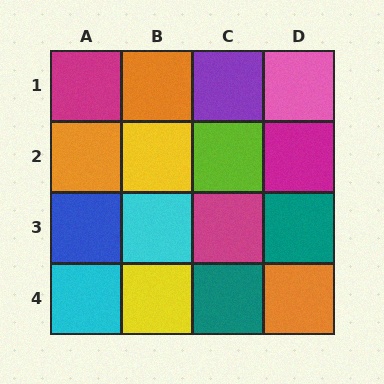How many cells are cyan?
2 cells are cyan.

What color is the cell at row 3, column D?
Teal.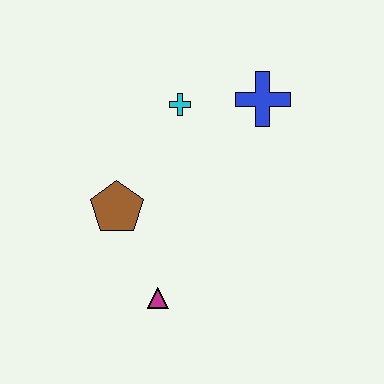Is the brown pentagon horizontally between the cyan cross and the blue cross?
No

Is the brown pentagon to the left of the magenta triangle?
Yes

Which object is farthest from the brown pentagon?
The blue cross is farthest from the brown pentagon.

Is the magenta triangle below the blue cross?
Yes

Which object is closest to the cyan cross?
The blue cross is closest to the cyan cross.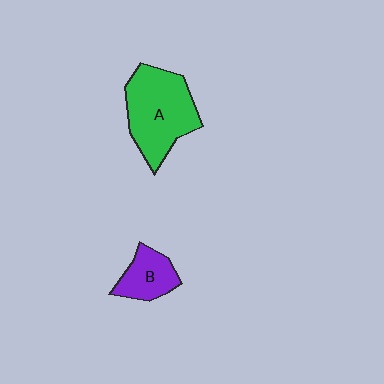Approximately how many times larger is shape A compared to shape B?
Approximately 2.2 times.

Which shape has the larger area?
Shape A (green).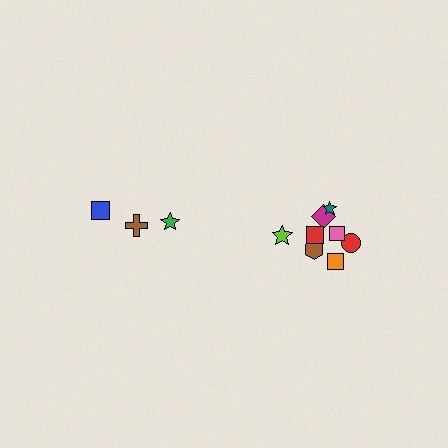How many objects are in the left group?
There are 3 objects.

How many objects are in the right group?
There are 8 objects.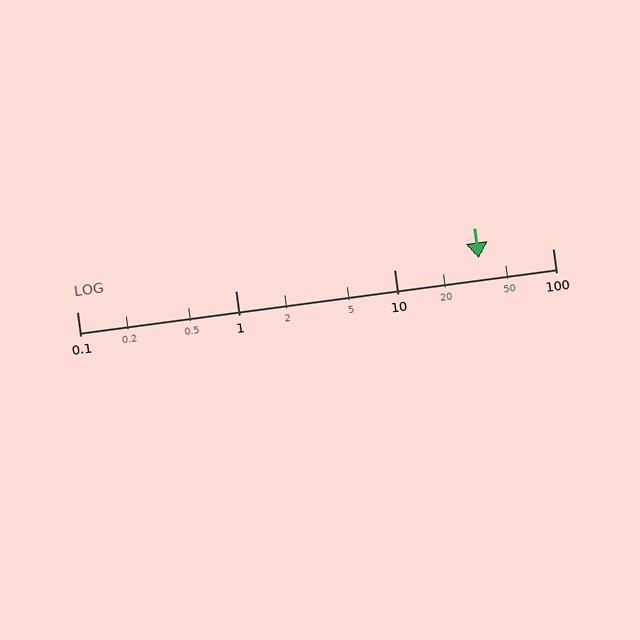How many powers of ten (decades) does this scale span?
The scale spans 3 decades, from 0.1 to 100.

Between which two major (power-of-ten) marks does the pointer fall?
The pointer is between 10 and 100.